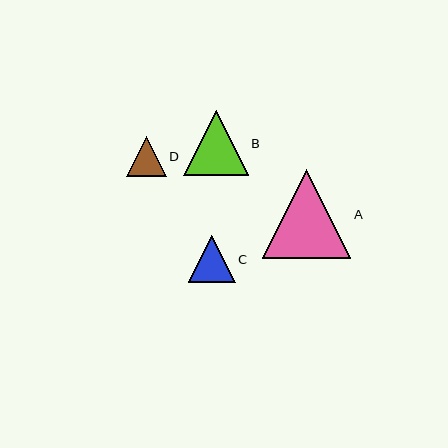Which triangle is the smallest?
Triangle D is the smallest with a size of approximately 39 pixels.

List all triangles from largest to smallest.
From largest to smallest: A, B, C, D.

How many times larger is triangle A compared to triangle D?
Triangle A is approximately 2.3 times the size of triangle D.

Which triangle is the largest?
Triangle A is the largest with a size of approximately 88 pixels.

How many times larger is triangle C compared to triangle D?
Triangle C is approximately 1.2 times the size of triangle D.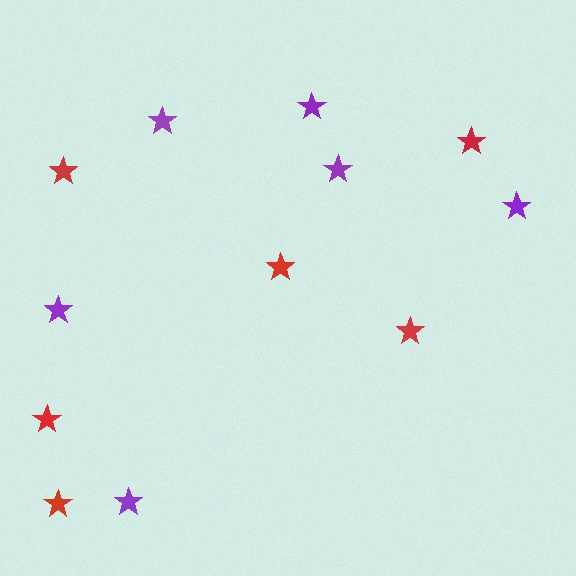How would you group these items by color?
There are 2 groups: one group of purple stars (6) and one group of red stars (6).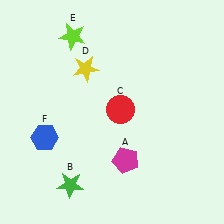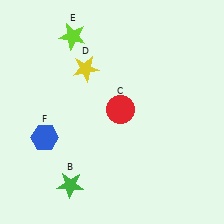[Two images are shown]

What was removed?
The magenta pentagon (A) was removed in Image 2.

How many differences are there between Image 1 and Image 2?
There is 1 difference between the two images.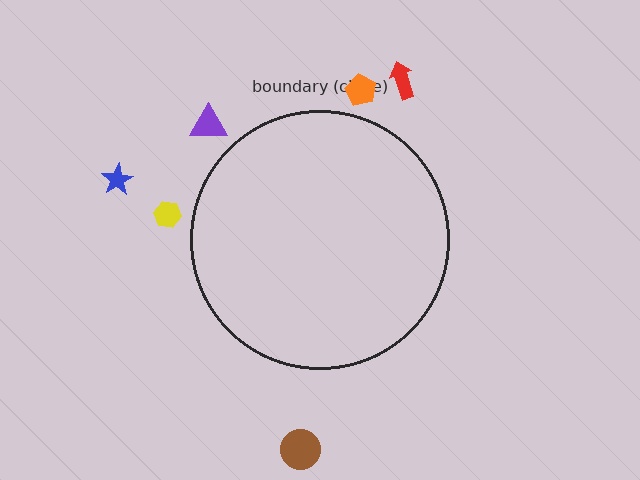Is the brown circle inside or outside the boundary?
Outside.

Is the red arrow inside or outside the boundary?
Outside.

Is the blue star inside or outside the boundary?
Outside.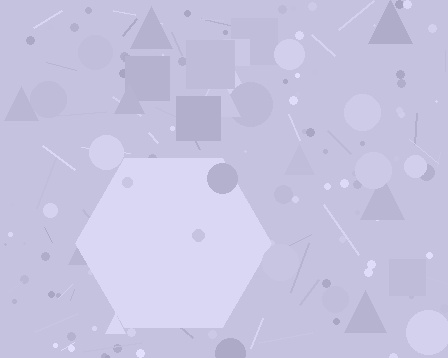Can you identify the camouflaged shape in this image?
The camouflaged shape is a hexagon.